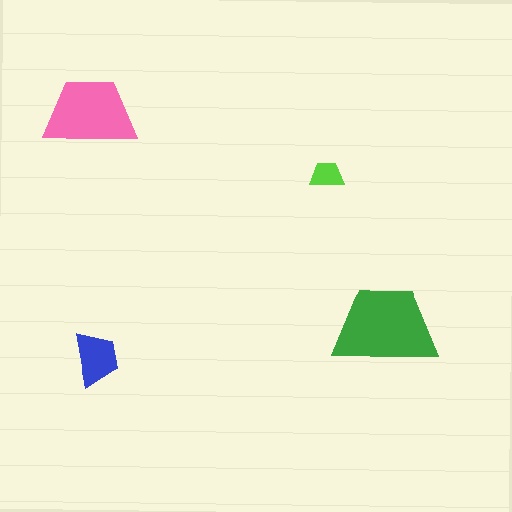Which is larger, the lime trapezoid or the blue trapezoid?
The blue one.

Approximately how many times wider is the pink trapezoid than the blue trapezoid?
About 1.5 times wider.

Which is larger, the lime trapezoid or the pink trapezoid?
The pink one.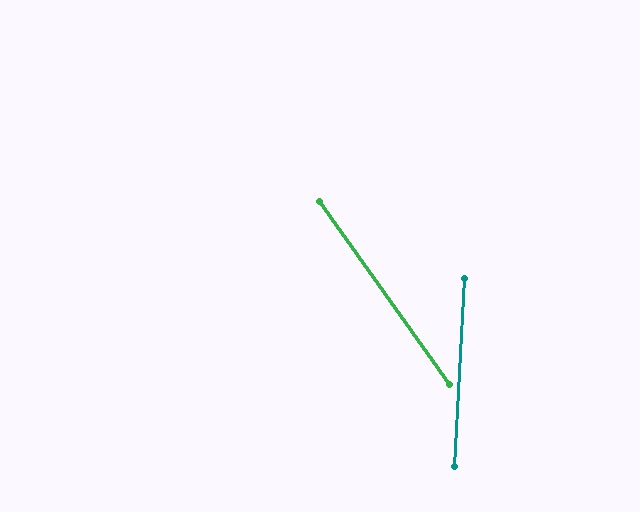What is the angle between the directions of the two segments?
Approximately 38 degrees.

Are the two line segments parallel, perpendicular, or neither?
Neither parallel nor perpendicular — they differ by about 38°.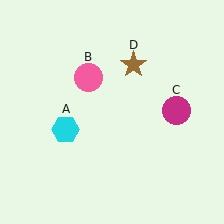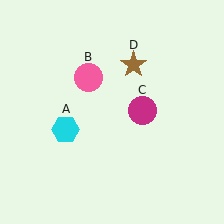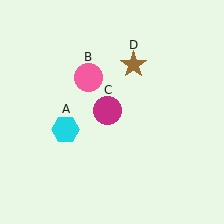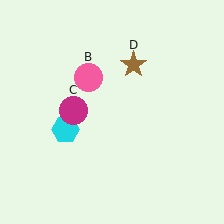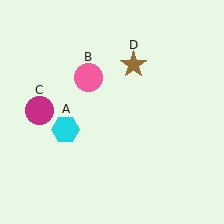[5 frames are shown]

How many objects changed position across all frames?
1 object changed position: magenta circle (object C).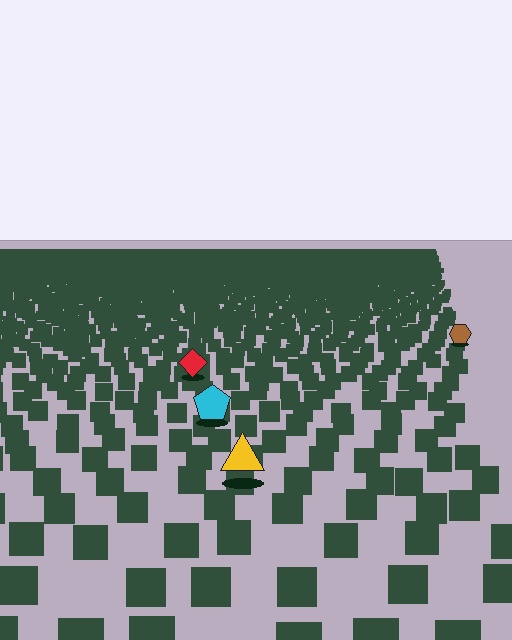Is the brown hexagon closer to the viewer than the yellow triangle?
No. The yellow triangle is closer — you can tell from the texture gradient: the ground texture is coarser near it.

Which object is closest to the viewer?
The yellow triangle is closest. The texture marks near it are larger and more spread out.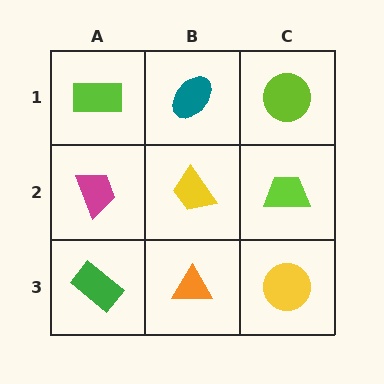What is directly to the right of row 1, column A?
A teal ellipse.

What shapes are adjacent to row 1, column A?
A magenta trapezoid (row 2, column A), a teal ellipse (row 1, column B).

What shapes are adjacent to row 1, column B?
A yellow trapezoid (row 2, column B), a lime rectangle (row 1, column A), a lime circle (row 1, column C).